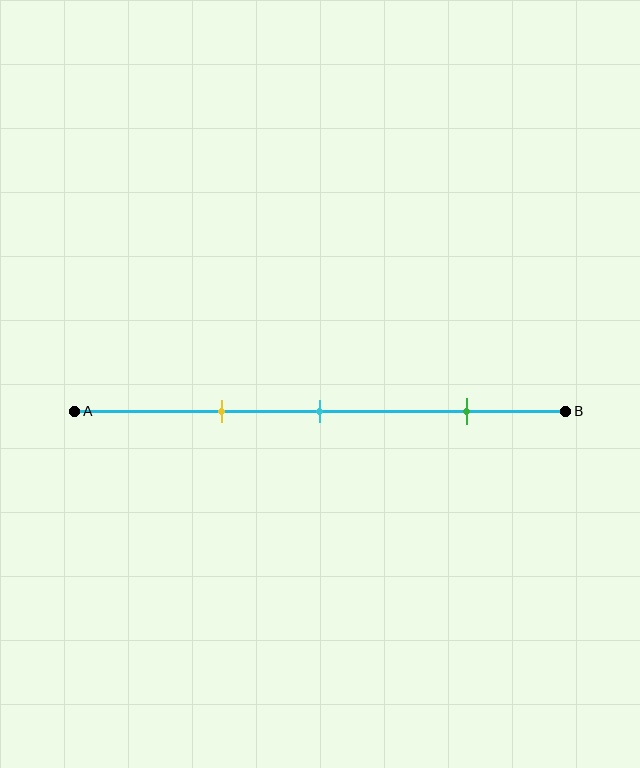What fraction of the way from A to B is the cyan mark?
The cyan mark is approximately 50% (0.5) of the way from A to B.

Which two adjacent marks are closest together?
The yellow and cyan marks are the closest adjacent pair.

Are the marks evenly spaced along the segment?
No, the marks are not evenly spaced.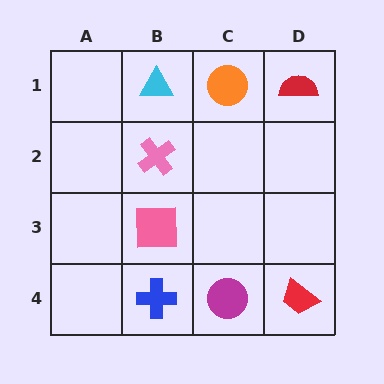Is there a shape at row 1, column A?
No, that cell is empty.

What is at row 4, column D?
A red trapezoid.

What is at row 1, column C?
An orange circle.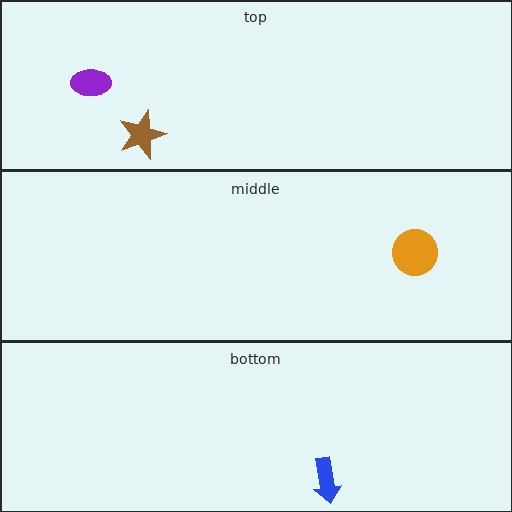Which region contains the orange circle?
The middle region.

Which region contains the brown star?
The top region.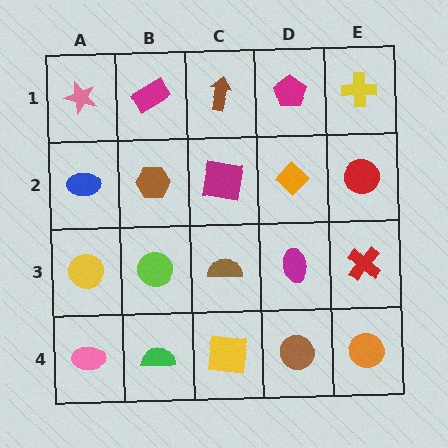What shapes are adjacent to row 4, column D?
A magenta ellipse (row 3, column D), a yellow square (row 4, column C), an orange circle (row 4, column E).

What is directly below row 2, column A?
A yellow circle.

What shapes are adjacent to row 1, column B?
A brown hexagon (row 2, column B), a pink star (row 1, column A), a brown arrow (row 1, column C).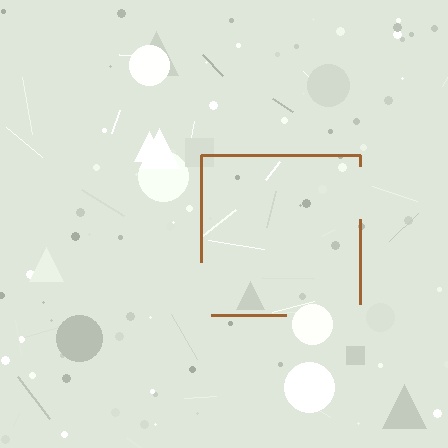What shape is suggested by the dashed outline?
The dashed outline suggests a square.